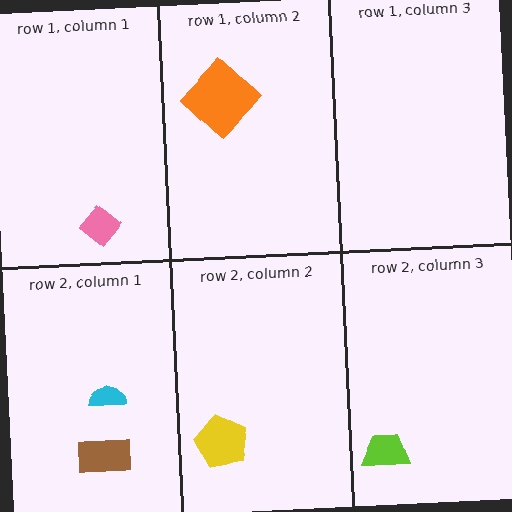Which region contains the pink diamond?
The row 1, column 1 region.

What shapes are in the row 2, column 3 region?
The lime trapezoid.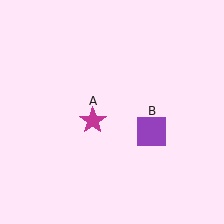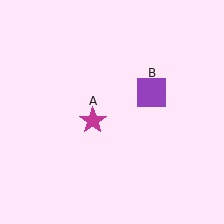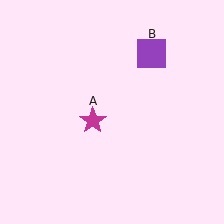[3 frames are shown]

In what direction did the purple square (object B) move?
The purple square (object B) moved up.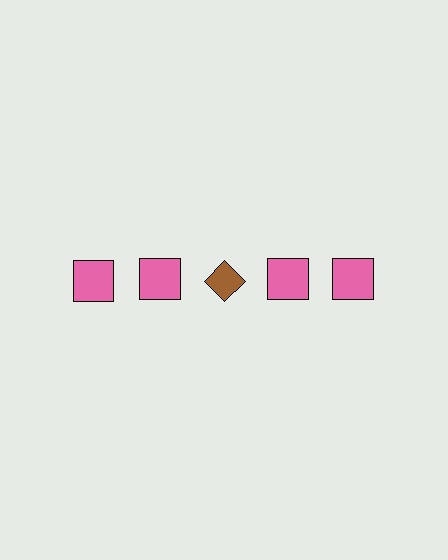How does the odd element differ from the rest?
It differs in both color (brown instead of pink) and shape (diamond instead of square).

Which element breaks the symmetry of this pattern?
The brown diamond in the top row, center column breaks the symmetry. All other shapes are pink squares.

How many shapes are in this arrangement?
There are 5 shapes arranged in a grid pattern.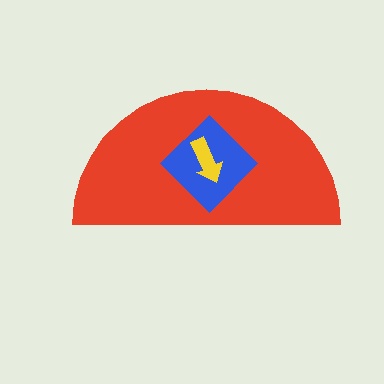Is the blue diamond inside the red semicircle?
Yes.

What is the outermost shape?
The red semicircle.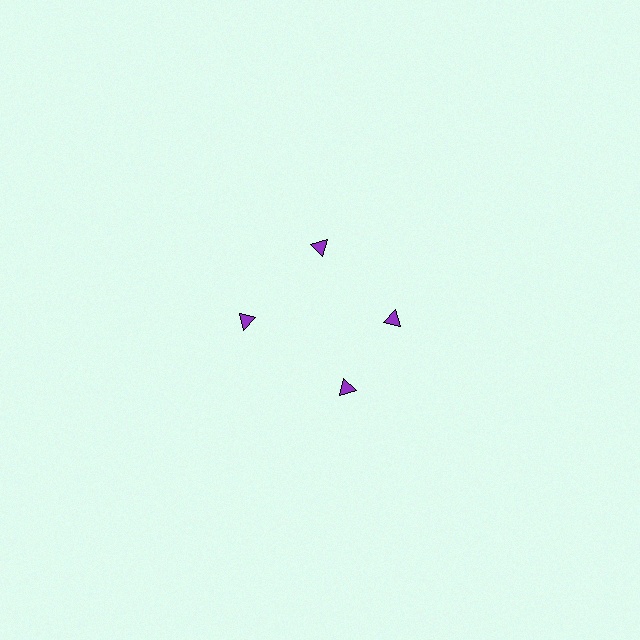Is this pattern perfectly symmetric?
No. The 4 purple triangles are arranged in a ring, but one element near the 6 o'clock position is rotated out of alignment along the ring, breaking the 4-fold rotational symmetry.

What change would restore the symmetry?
The symmetry would be restored by rotating it back into even spacing with its neighbors so that all 4 triangles sit at equal angles and equal distance from the center.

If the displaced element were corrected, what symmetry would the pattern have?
It would have 4-fold rotational symmetry — the pattern would map onto itself every 90 degrees.